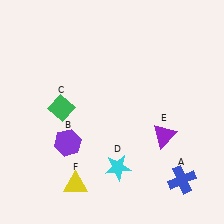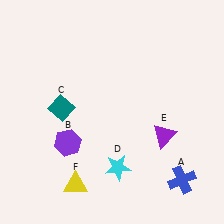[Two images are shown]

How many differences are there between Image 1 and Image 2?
There is 1 difference between the two images.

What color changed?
The diamond (C) changed from green in Image 1 to teal in Image 2.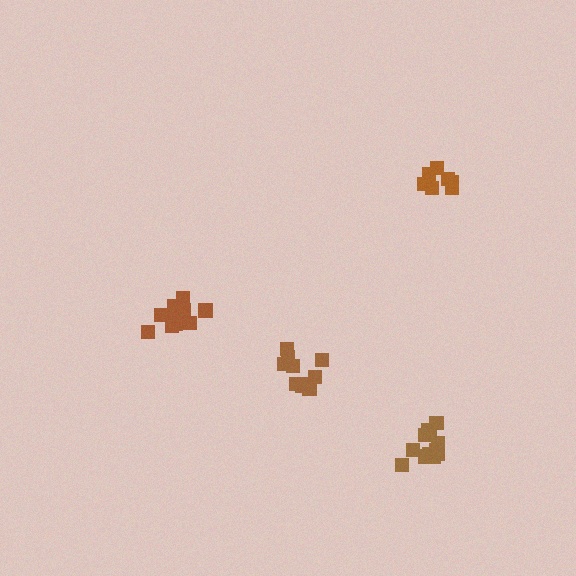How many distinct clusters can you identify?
There are 4 distinct clusters.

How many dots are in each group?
Group 1: 13 dots, Group 2: 10 dots, Group 3: 12 dots, Group 4: 7 dots (42 total).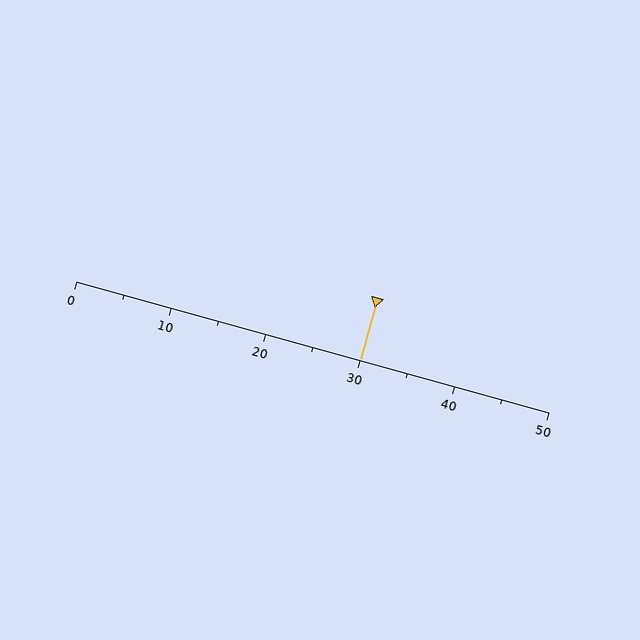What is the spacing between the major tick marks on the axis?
The major ticks are spaced 10 apart.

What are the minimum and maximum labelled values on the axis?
The axis runs from 0 to 50.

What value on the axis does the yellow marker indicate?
The marker indicates approximately 30.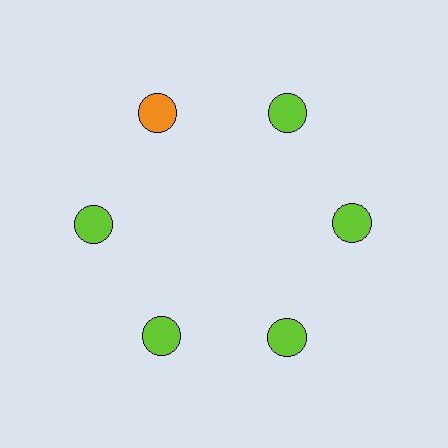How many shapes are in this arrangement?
There are 6 shapes arranged in a ring pattern.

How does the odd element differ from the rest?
It has a different color: orange instead of lime.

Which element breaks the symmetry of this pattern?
The orange circle at roughly the 11 o'clock position breaks the symmetry. All other shapes are lime circles.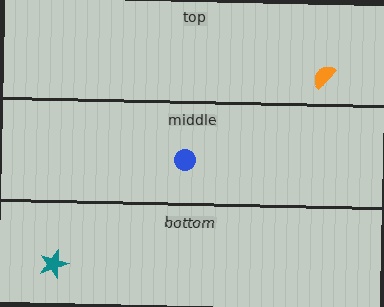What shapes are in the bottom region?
The teal star.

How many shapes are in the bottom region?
1.